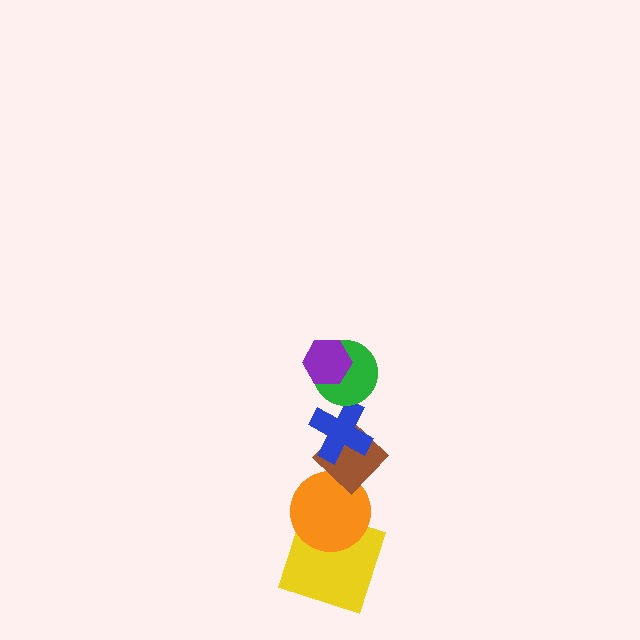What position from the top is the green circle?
The green circle is 2nd from the top.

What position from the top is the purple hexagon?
The purple hexagon is 1st from the top.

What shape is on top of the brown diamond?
The blue cross is on top of the brown diamond.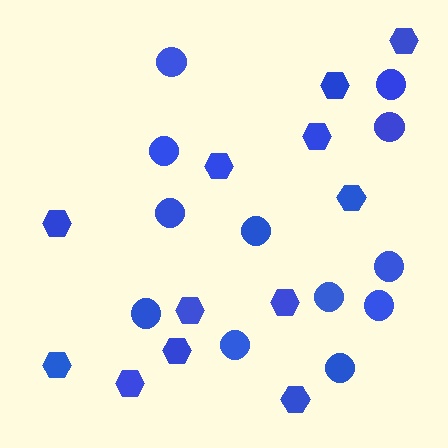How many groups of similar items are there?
There are 2 groups: one group of hexagons (12) and one group of circles (12).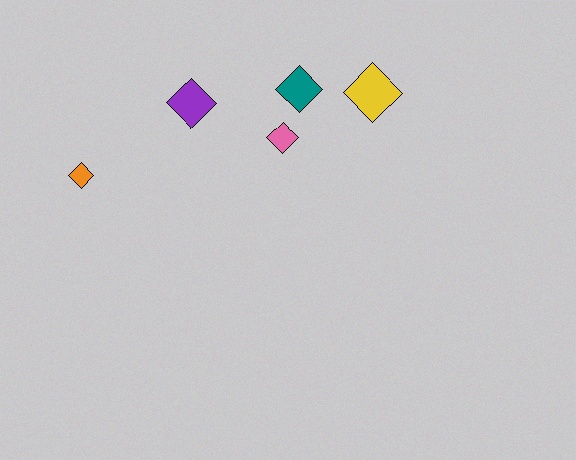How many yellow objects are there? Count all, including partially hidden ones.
There is 1 yellow object.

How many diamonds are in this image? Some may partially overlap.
There are 5 diamonds.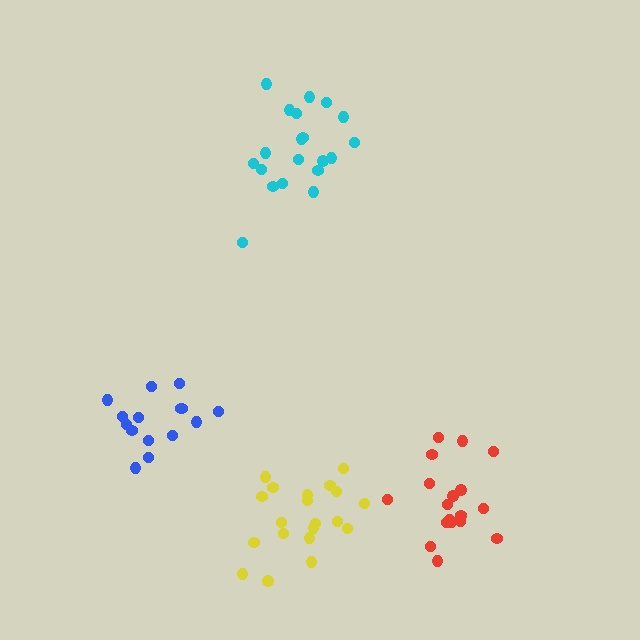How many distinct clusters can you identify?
There are 4 distinct clusters.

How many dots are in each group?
Group 1: 20 dots, Group 2: 20 dots, Group 3: 15 dots, Group 4: 18 dots (73 total).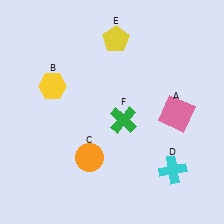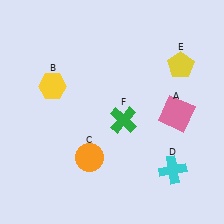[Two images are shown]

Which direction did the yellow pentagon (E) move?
The yellow pentagon (E) moved right.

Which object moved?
The yellow pentagon (E) moved right.